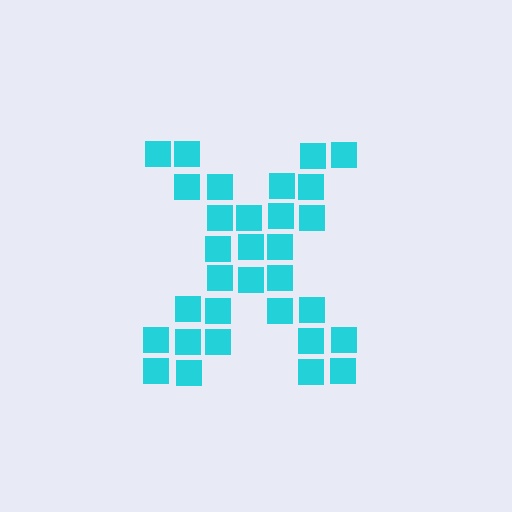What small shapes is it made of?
It is made of small squares.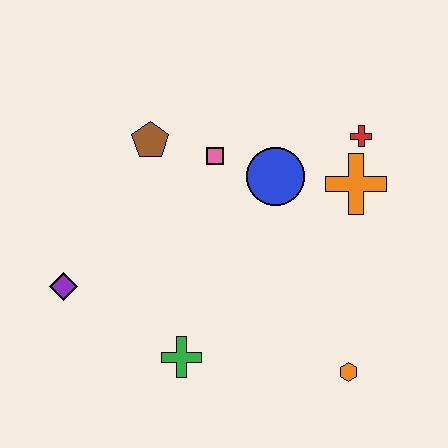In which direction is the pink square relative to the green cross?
The pink square is above the green cross.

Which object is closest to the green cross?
The purple diamond is closest to the green cross.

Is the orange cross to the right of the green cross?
Yes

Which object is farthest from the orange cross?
The purple diamond is farthest from the orange cross.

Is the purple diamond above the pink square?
No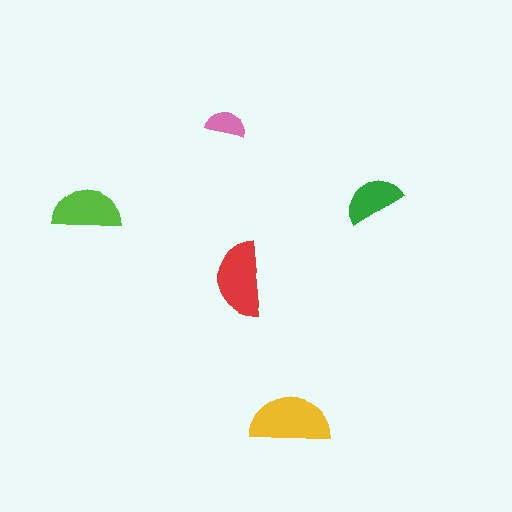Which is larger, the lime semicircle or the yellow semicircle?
The yellow one.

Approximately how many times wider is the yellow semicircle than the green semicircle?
About 1.5 times wider.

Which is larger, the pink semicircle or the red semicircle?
The red one.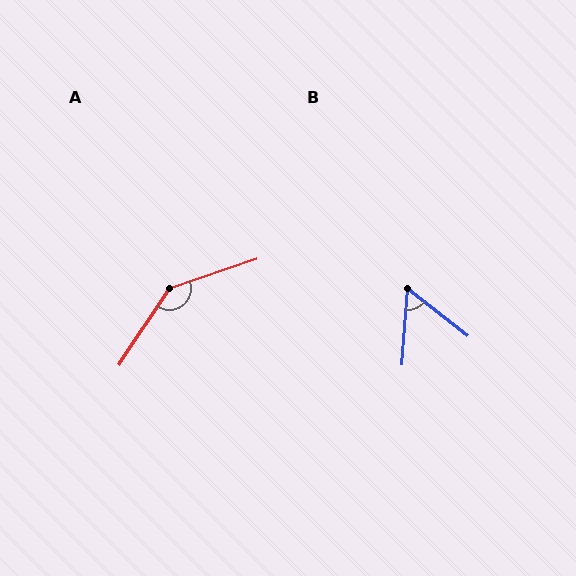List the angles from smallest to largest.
B (57°), A (142°).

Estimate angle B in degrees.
Approximately 57 degrees.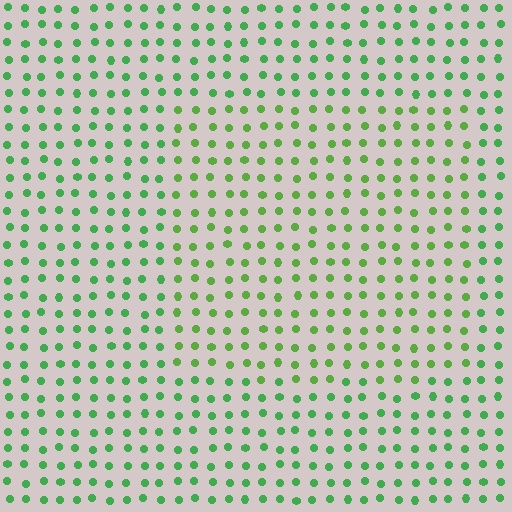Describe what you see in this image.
The image is filled with small green elements in a uniform arrangement. A rectangle-shaped region is visible where the elements are tinted to a slightly different hue, forming a subtle color boundary.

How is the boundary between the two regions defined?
The boundary is defined purely by a slight shift in hue (about 23 degrees). Spacing, size, and orientation are identical on both sides.